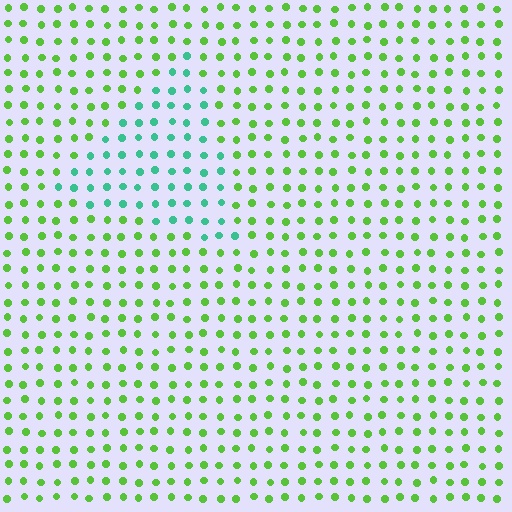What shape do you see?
I see a triangle.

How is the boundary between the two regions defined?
The boundary is defined purely by a slight shift in hue (about 52 degrees). Spacing, size, and orientation are identical on both sides.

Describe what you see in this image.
The image is filled with small lime elements in a uniform arrangement. A triangle-shaped region is visible where the elements are tinted to a slightly different hue, forming a subtle color boundary.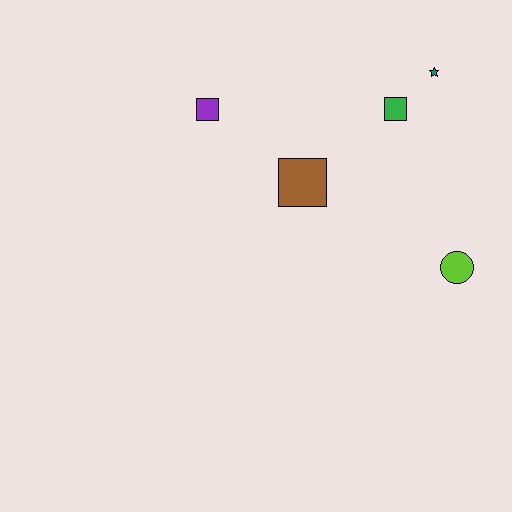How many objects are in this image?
There are 5 objects.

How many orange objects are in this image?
There are no orange objects.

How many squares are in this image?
There are 3 squares.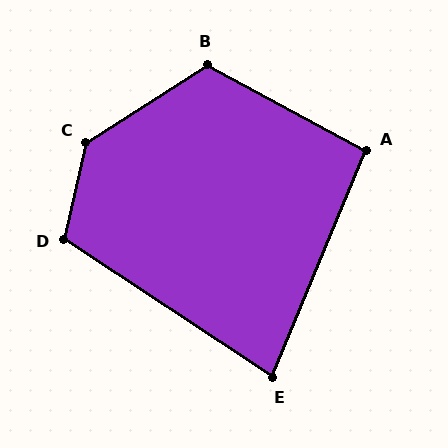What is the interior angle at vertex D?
Approximately 111 degrees (obtuse).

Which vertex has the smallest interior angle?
E, at approximately 79 degrees.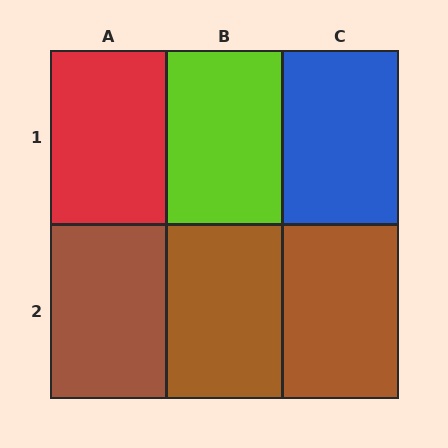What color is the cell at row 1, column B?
Lime.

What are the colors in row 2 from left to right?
Brown, brown, brown.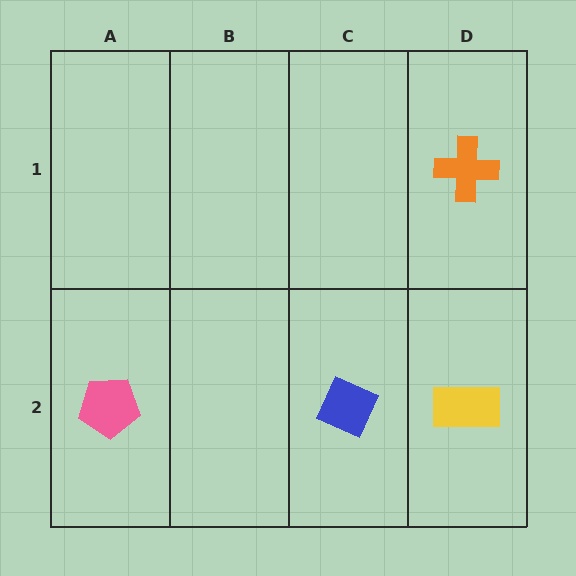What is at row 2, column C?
A blue diamond.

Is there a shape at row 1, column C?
No, that cell is empty.